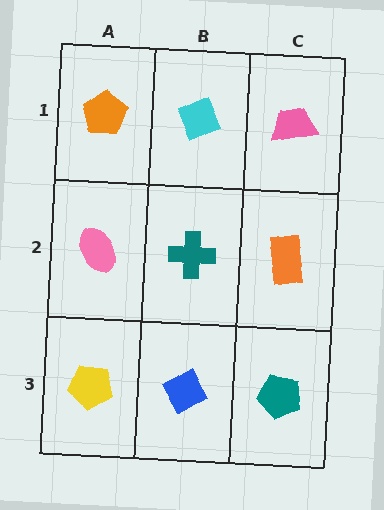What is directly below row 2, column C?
A teal pentagon.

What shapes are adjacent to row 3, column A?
A pink ellipse (row 2, column A), a blue diamond (row 3, column B).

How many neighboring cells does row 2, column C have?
3.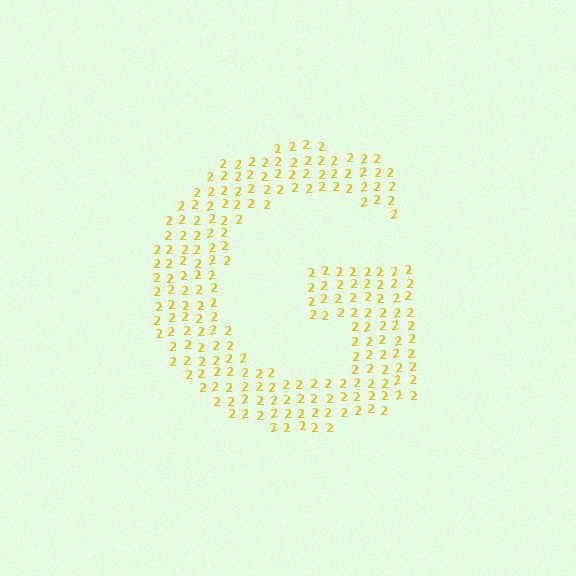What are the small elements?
The small elements are digit 2's.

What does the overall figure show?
The overall figure shows the letter G.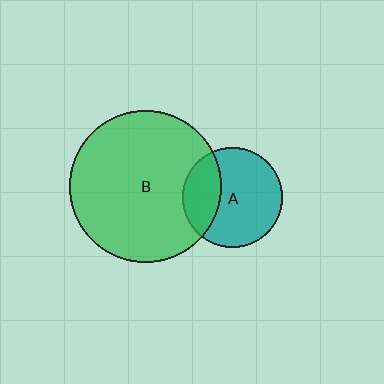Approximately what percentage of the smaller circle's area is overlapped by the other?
Approximately 30%.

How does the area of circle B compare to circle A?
Approximately 2.3 times.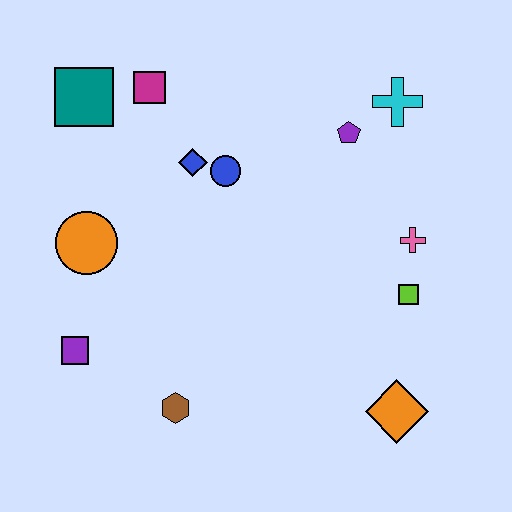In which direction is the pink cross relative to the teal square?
The pink cross is to the right of the teal square.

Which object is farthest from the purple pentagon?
The purple square is farthest from the purple pentagon.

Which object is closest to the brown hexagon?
The purple square is closest to the brown hexagon.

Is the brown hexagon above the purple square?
No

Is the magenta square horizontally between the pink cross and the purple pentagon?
No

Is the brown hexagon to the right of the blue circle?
No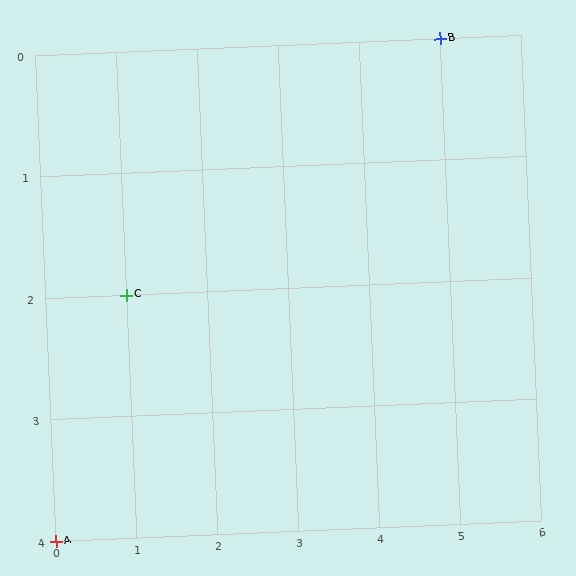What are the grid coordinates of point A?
Point A is at grid coordinates (0, 4).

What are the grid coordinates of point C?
Point C is at grid coordinates (1, 2).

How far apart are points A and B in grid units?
Points A and B are 5 columns and 4 rows apart (about 6.4 grid units diagonally).